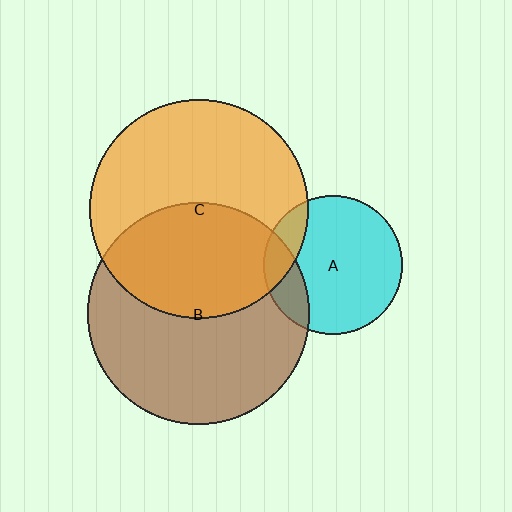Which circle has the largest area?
Circle B (brown).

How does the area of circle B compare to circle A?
Approximately 2.5 times.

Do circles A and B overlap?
Yes.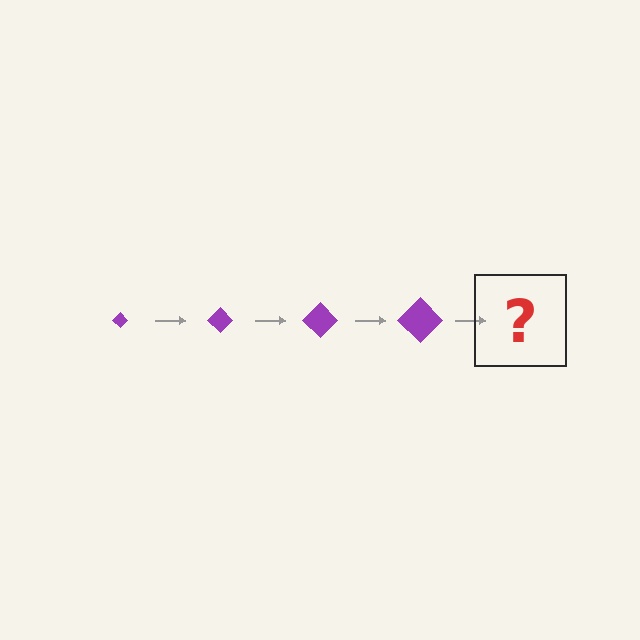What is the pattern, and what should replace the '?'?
The pattern is that the diamond gets progressively larger each step. The '?' should be a purple diamond, larger than the previous one.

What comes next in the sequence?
The next element should be a purple diamond, larger than the previous one.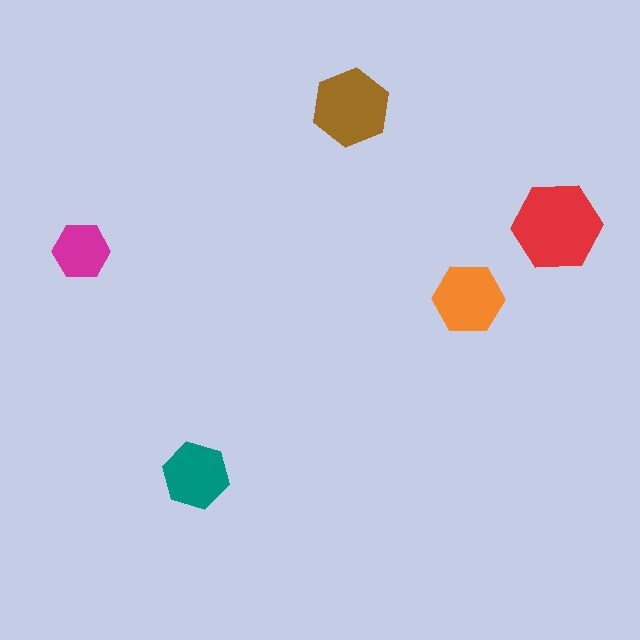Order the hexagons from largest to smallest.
the red one, the brown one, the orange one, the teal one, the magenta one.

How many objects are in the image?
There are 5 objects in the image.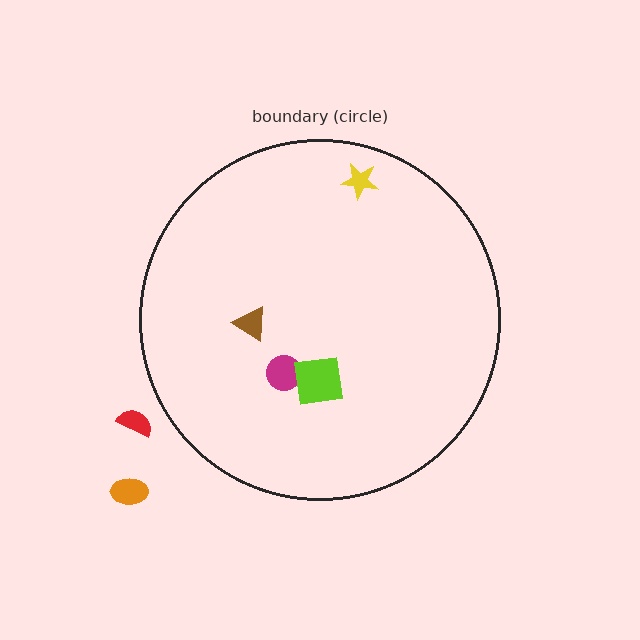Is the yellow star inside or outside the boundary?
Inside.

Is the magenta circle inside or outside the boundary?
Inside.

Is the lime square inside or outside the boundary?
Inside.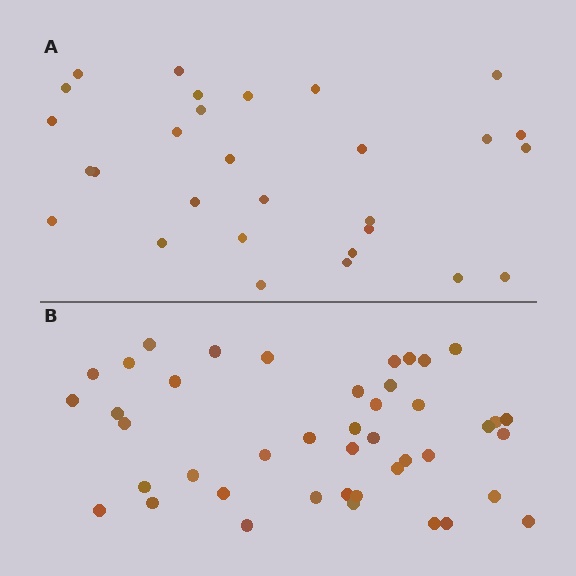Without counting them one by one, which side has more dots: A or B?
Region B (the bottom region) has more dots.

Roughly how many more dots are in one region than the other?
Region B has approximately 15 more dots than region A.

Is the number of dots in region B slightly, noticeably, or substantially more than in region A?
Region B has substantially more. The ratio is roughly 1.5 to 1.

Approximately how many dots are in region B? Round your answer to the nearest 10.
About 40 dots. (The exact count is 43, which rounds to 40.)